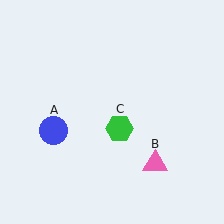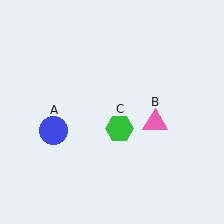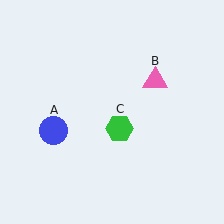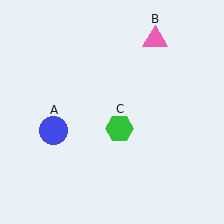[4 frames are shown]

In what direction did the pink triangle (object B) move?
The pink triangle (object B) moved up.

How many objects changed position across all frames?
1 object changed position: pink triangle (object B).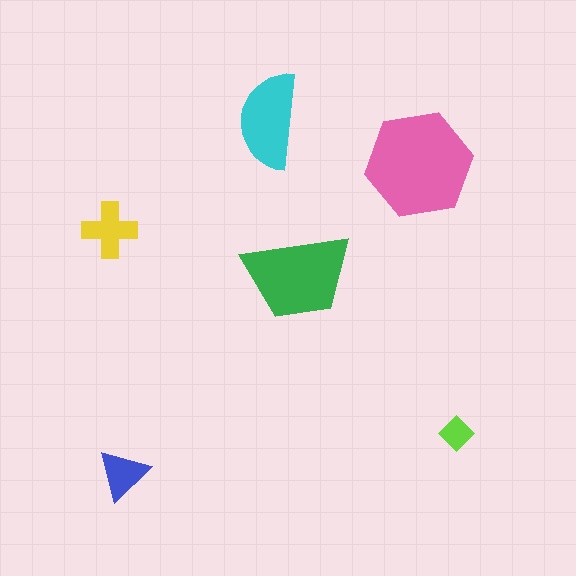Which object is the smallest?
The lime diamond.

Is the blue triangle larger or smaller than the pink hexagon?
Smaller.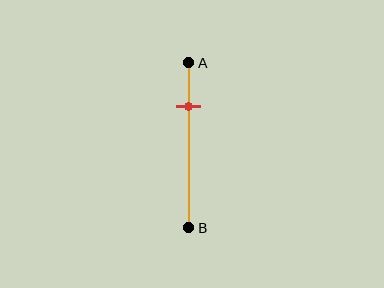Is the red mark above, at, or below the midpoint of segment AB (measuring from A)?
The red mark is above the midpoint of segment AB.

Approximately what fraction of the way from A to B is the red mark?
The red mark is approximately 25% of the way from A to B.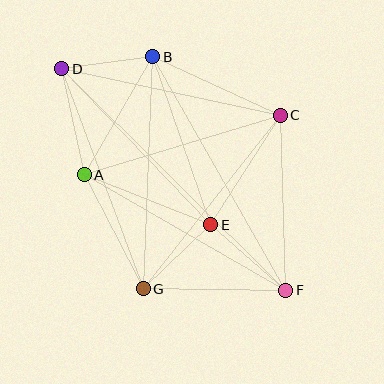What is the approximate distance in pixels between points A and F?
The distance between A and F is approximately 232 pixels.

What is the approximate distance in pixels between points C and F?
The distance between C and F is approximately 175 pixels.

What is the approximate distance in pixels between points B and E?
The distance between B and E is approximately 178 pixels.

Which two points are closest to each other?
Points B and D are closest to each other.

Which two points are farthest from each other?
Points D and F are farthest from each other.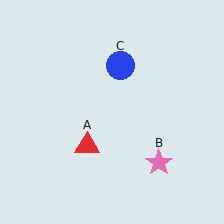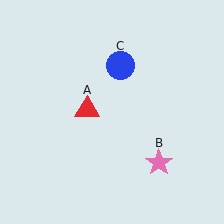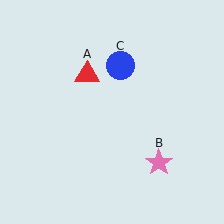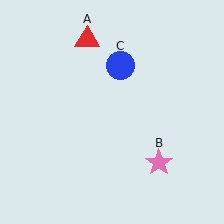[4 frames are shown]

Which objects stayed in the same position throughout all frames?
Pink star (object B) and blue circle (object C) remained stationary.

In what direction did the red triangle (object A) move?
The red triangle (object A) moved up.